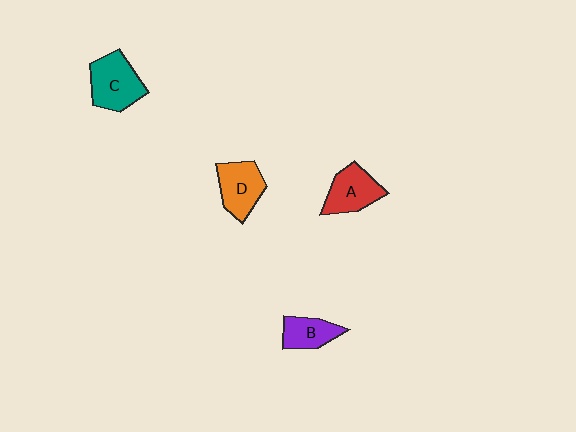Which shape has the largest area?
Shape C (teal).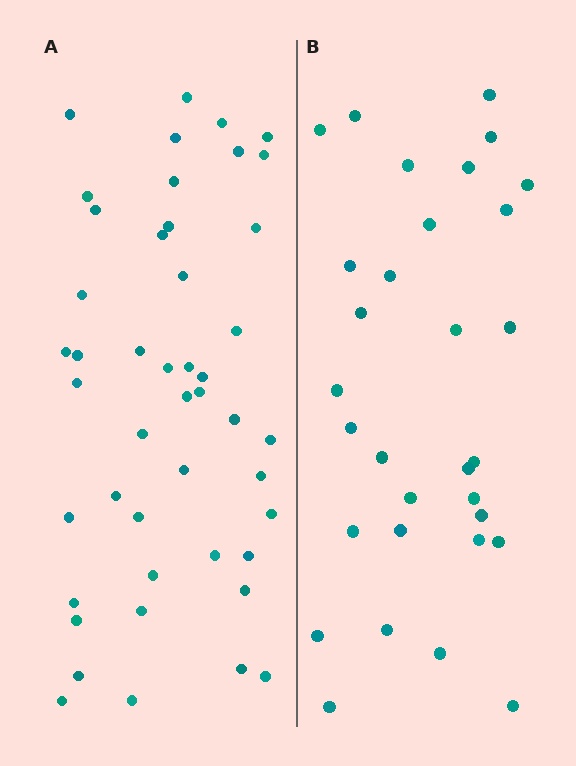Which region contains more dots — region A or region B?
Region A (the left region) has more dots.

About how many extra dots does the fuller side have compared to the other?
Region A has approximately 15 more dots than region B.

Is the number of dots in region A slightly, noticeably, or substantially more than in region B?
Region A has substantially more. The ratio is roughly 1.5 to 1.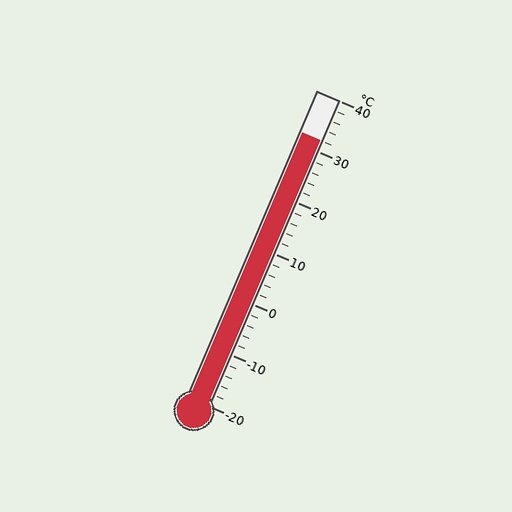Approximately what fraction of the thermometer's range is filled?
The thermometer is filled to approximately 85% of its range.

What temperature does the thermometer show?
The thermometer shows approximately 32°C.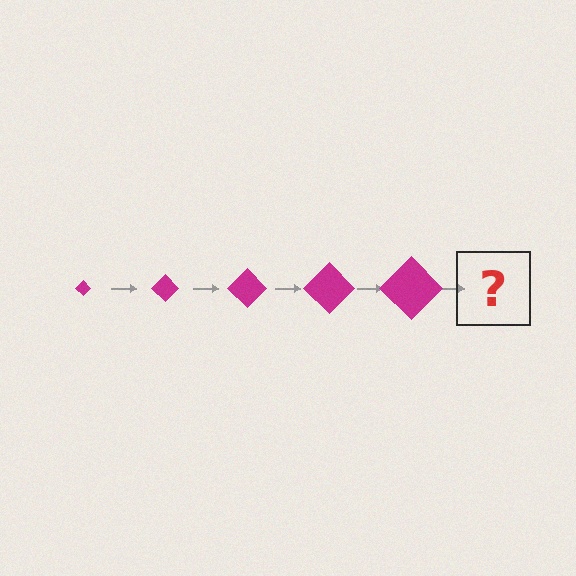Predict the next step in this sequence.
The next step is a magenta diamond, larger than the previous one.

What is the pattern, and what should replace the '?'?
The pattern is that the diamond gets progressively larger each step. The '?' should be a magenta diamond, larger than the previous one.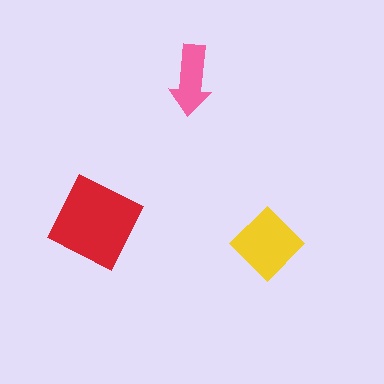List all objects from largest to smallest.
The red square, the yellow diamond, the pink arrow.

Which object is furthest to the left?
The red square is leftmost.